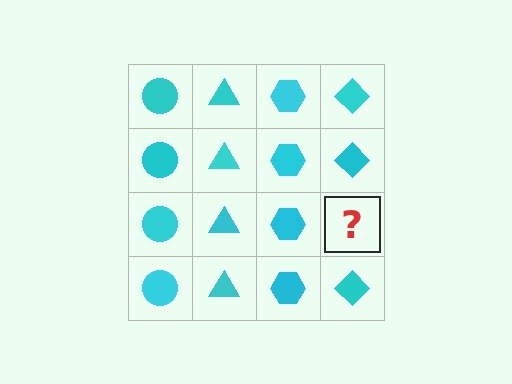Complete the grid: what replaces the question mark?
The question mark should be replaced with a cyan diamond.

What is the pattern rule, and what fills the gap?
The rule is that each column has a consistent shape. The gap should be filled with a cyan diamond.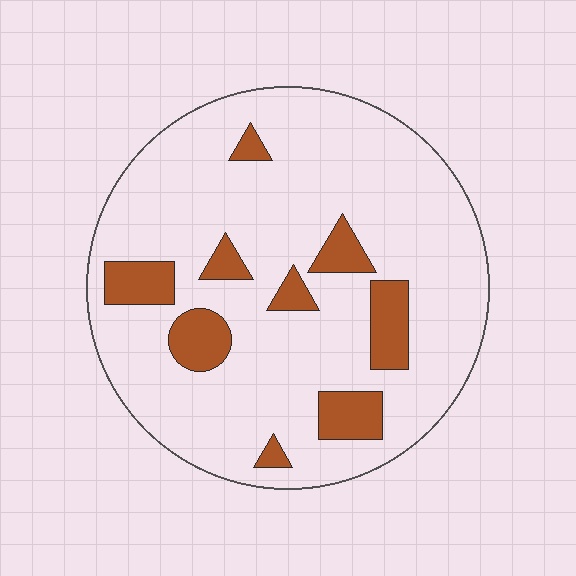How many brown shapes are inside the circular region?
9.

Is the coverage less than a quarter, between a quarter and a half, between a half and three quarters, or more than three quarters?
Less than a quarter.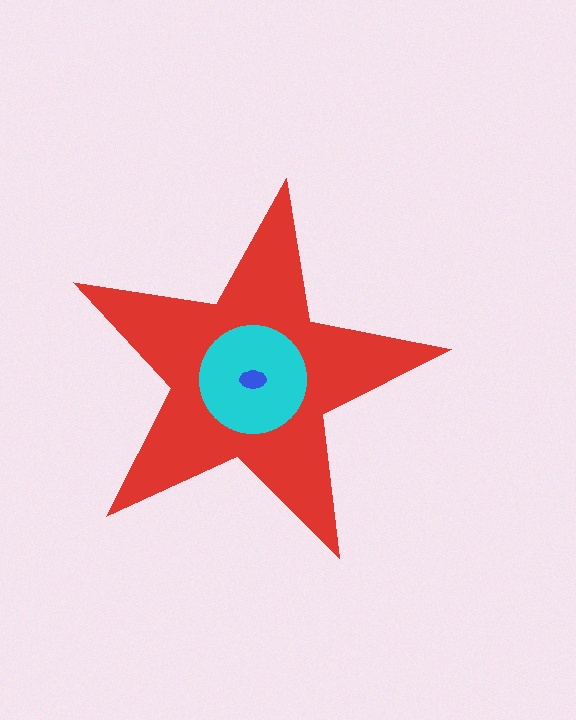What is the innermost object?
The blue ellipse.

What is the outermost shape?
The red star.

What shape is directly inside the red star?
The cyan circle.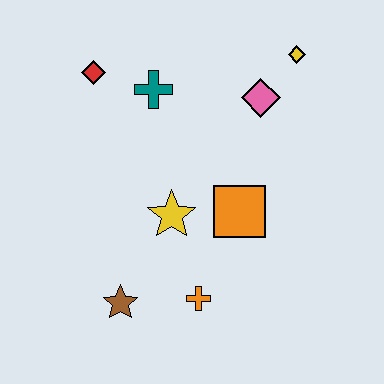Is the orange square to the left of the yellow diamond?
Yes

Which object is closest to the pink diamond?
The yellow diamond is closest to the pink diamond.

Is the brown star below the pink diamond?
Yes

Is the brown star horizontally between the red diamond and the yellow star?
Yes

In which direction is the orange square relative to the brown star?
The orange square is to the right of the brown star.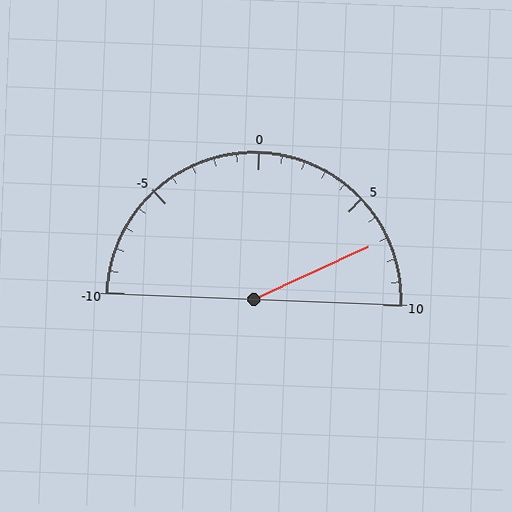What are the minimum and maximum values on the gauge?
The gauge ranges from -10 to 10.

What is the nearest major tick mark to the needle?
The nearest major tick mark is 5.